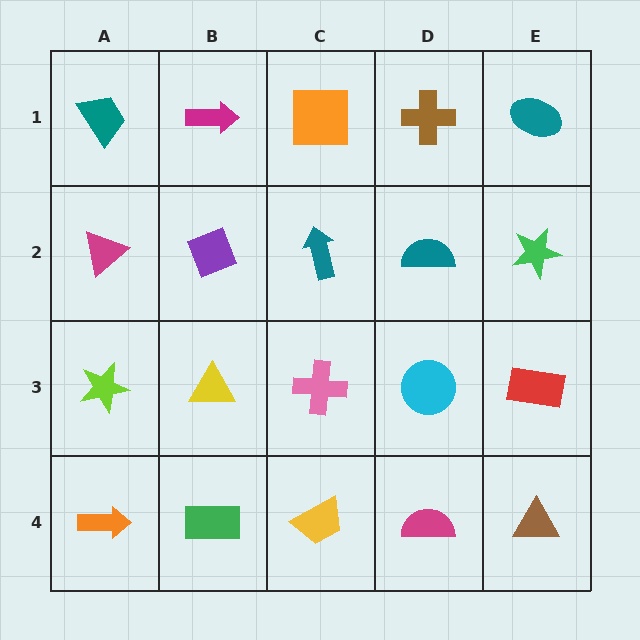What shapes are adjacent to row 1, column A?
A magenta triangle (row 2, column A), a magenta arrow (row 1, column B).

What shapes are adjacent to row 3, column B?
A purple diamond (row 2, column B), a green rectangle (row 4, column B), a lime star (row 3, column A), a pink cross (row 3, column C).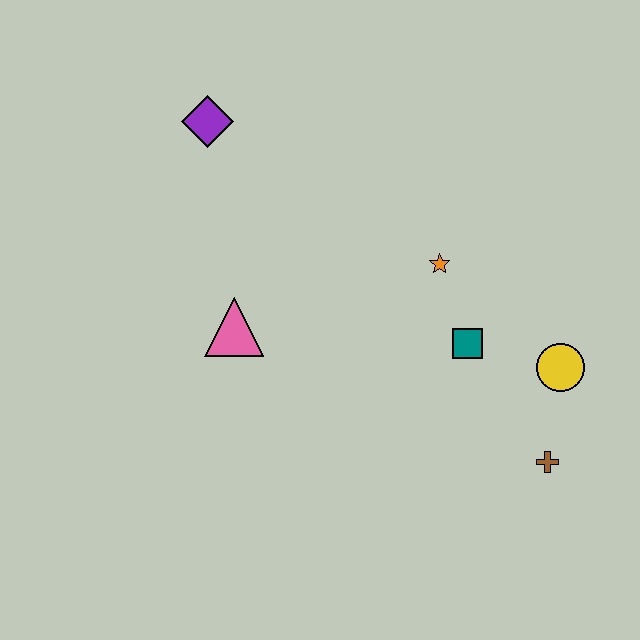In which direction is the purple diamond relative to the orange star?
The purple diamond is to the left of the orange star.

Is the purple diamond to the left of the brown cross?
Yes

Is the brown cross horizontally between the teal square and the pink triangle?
No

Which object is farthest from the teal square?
The purple diamond is farthest from the teal square.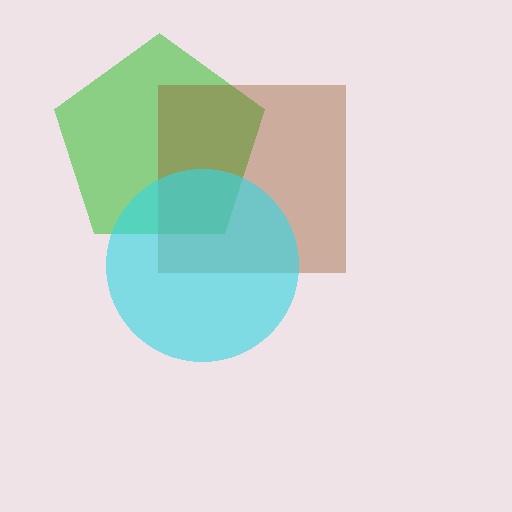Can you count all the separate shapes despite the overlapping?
Yes, there are 3 separate shapes.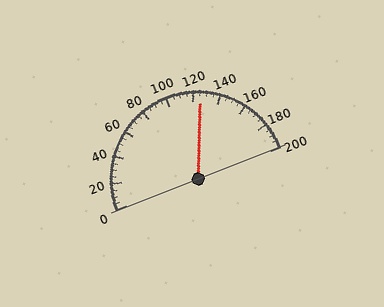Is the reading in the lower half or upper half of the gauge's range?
The reading is in the upper half of the range (0 to 200).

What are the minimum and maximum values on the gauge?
The gauge ranges from 0 to 200.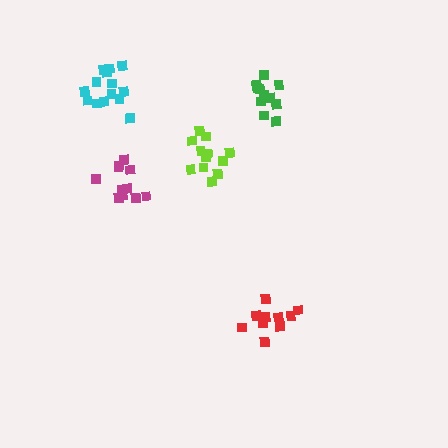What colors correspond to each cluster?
The clusters are colored: green, cyan, magenta, lime, red.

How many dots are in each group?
Group 1: 11 dots, Group 2: 14 dots, Group 3: 11 dots, Group 4: 12 dots, Group 5: 11 dots (59 total).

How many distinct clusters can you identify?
There are 5 distinct clusters.